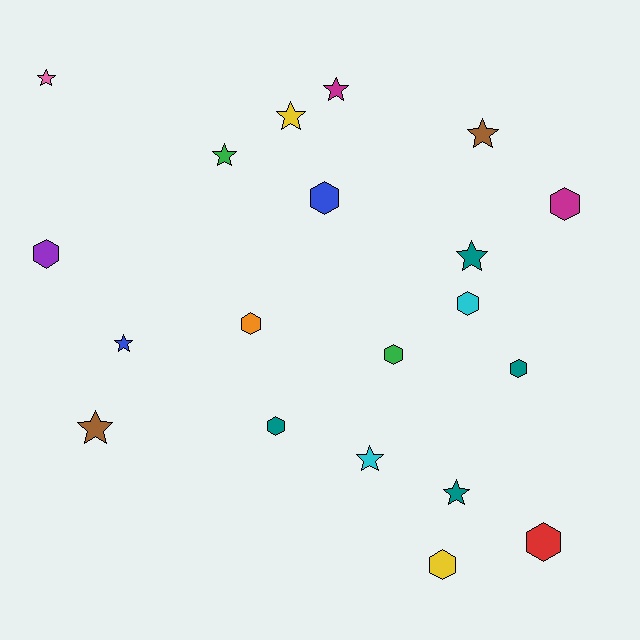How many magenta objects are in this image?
There are 2 magenta objects.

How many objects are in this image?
There are 20 objects.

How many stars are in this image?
There are 10 stars.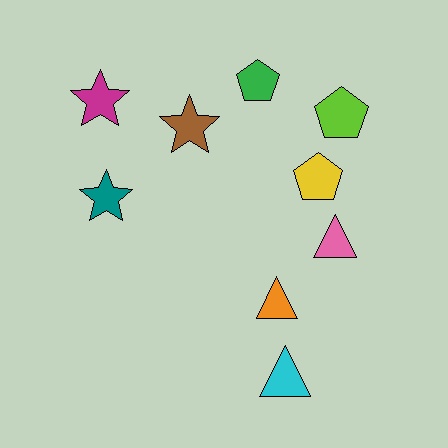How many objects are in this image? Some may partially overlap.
There are 9 objects.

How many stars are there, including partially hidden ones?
There are 3 stars.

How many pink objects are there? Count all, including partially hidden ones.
There is 1 pink object.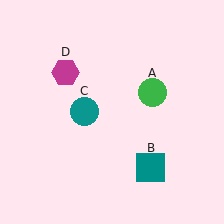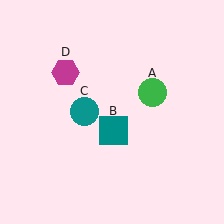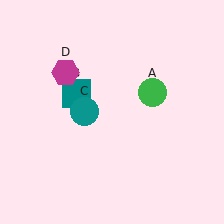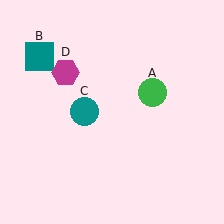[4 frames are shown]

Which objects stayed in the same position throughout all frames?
Green circle (object A) and teal circle (object C) and magenta hexagon (object D) remained stationary.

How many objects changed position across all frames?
1 object changed position: teal square (object B).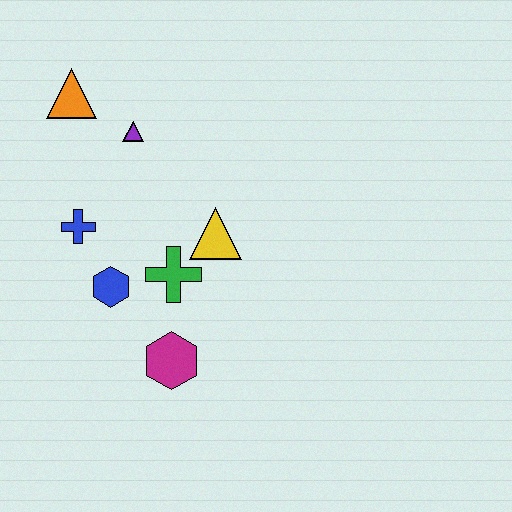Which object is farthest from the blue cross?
The magenta hexagon is farthest from the blue cross.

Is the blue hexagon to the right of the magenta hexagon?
No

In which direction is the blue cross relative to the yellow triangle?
The blue cross is to the left of the yellow triangle.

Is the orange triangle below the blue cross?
No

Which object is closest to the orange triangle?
The purple triangle is closest to the orange triangle.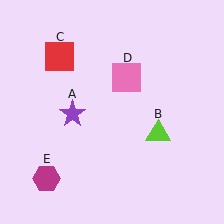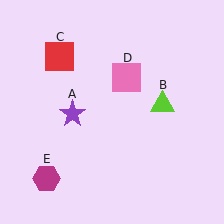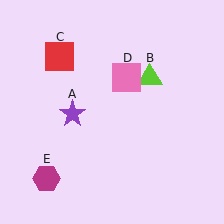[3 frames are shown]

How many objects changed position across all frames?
1 object changed position: lime triangle (object B).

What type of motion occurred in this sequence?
The lime triangle (object B) rotated counterclockwise around the center of the scene.